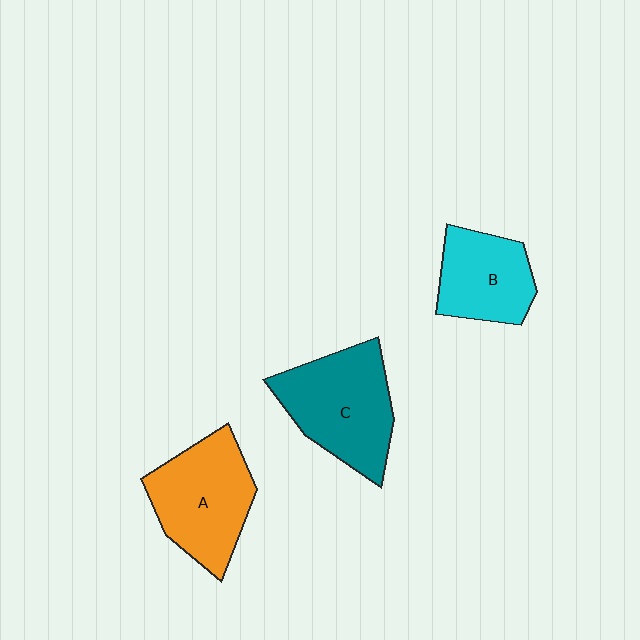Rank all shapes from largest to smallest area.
From largest to smallest: C (teal), A (orange), B (cyan).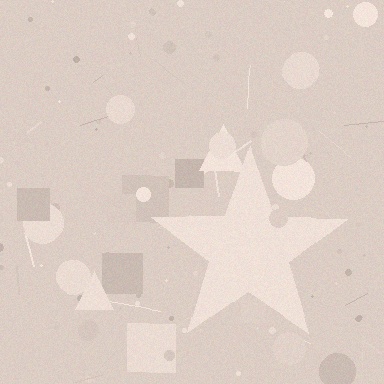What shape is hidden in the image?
A star is hidden in the image.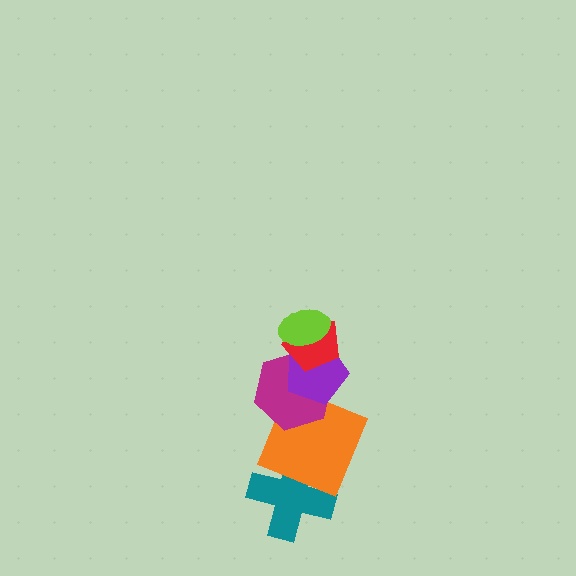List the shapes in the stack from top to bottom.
From top to bottom: the lime ellipse, the red pentagon, the purple pentagon, the magenta hexagon, the orange square, the teal cross.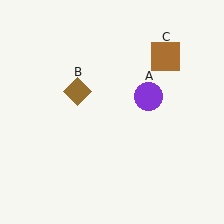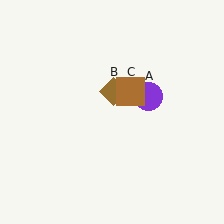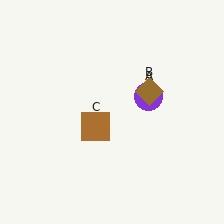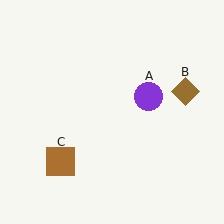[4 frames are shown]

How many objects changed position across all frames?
2 objects changed position: brown diamond (object B), brown square (object C).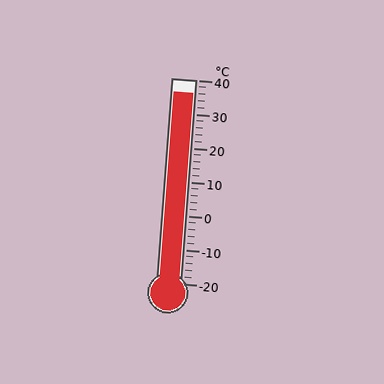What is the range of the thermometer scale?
The thermometer scale ranges from -20°C to 40°C.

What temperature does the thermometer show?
The thermometer shows approximately 36°C.